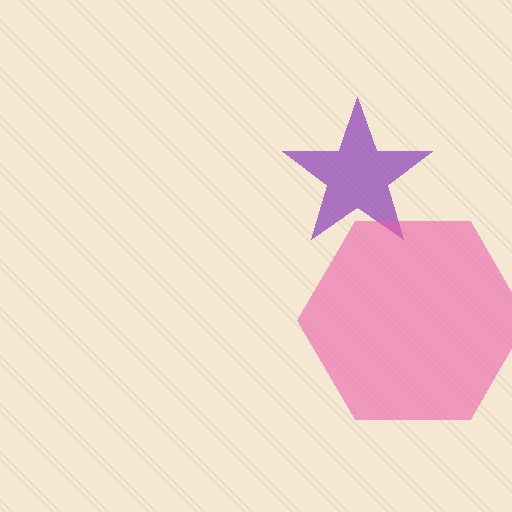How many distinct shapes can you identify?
There are 2 distinct shapes: a purple star, a pink hexagon.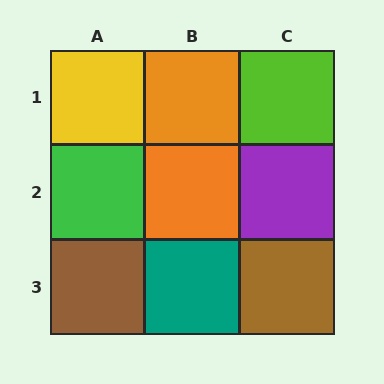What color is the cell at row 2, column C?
Purple.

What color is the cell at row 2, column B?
Orange.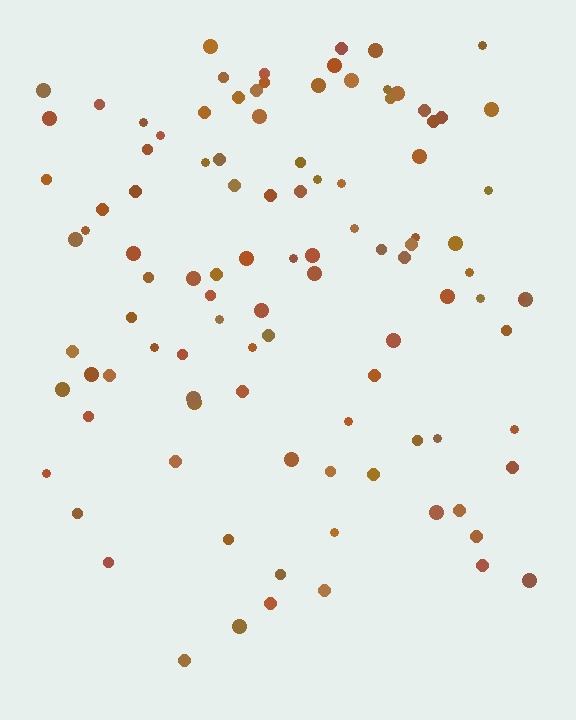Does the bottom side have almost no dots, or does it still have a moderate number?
Still a moderate number, just noticeably fewer than the top.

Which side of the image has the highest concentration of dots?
The top.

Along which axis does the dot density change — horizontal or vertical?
Vertical.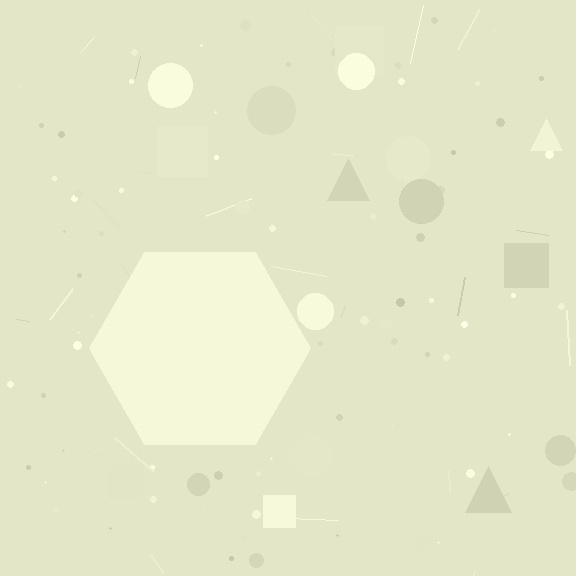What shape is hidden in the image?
A hexagon is hidden in the image.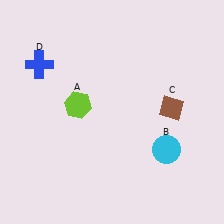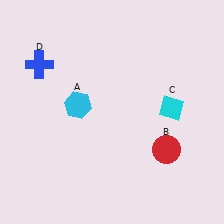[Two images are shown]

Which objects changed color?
A changed from lime to cyan. B changed from cyan to red. C changed from brown to cyan.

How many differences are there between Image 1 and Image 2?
There are 3 differences between the two images.